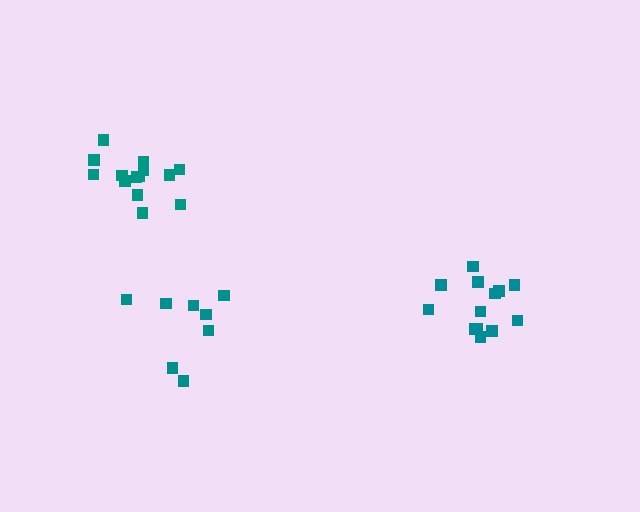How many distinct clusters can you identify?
There are 3 distinct clusters.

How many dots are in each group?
Group 1: 13 dots, Group 2: 14 dots, Group 3: 8 dots (35 total).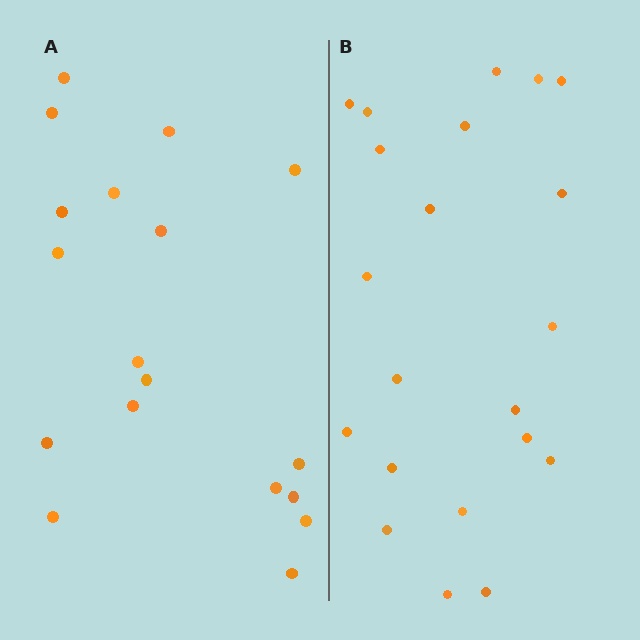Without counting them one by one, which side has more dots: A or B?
Region B (the right region) has more dots.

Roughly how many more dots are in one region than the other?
Region B has just a few more — roughly 2 or 3 more dots than region A.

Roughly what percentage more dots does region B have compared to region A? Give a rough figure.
About 15% more.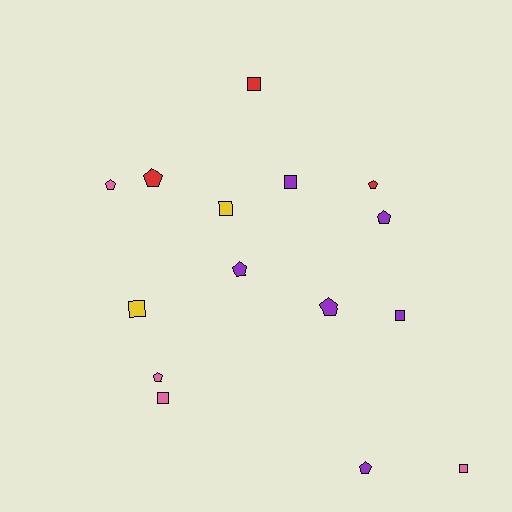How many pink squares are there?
There are 2 pink squares.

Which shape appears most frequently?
Pentagon, with 8 objects.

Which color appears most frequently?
Purple, with 6 objects.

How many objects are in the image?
There are 15 objects.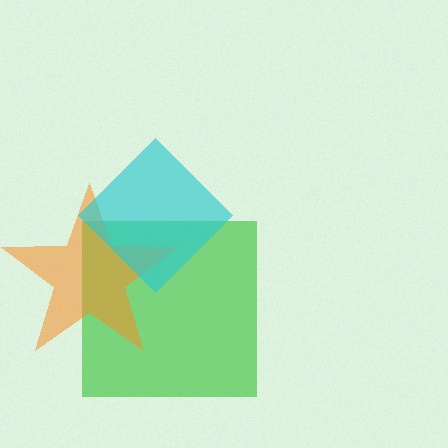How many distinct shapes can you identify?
There are 3 distinct shapes: a green square, an orange star, a cyan diamond.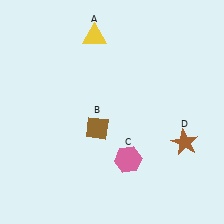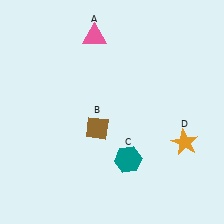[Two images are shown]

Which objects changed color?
A changed from yellow to pink. C changed from pink to teal. D changed from brown to orange.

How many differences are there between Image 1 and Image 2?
There are 3 differences between the two images.